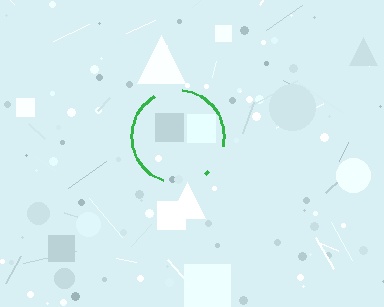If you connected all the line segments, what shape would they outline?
They would outline a circle.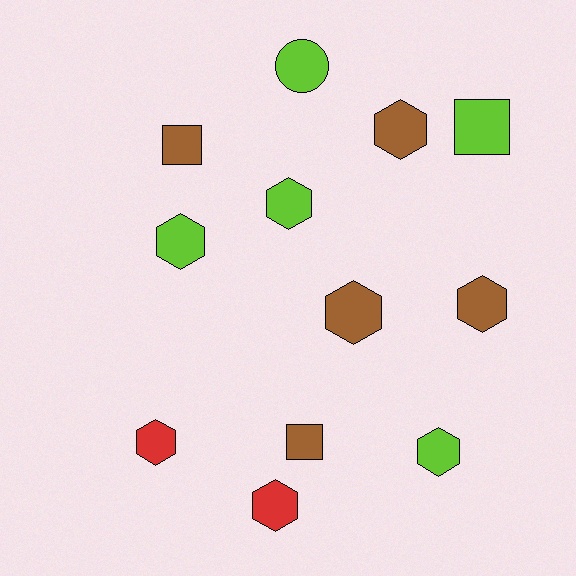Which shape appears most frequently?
Hexagon, with 8 objects.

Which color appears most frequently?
Brown, with 5 objects.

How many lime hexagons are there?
There are 3 lime hexagons.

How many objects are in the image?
There are 12 objects.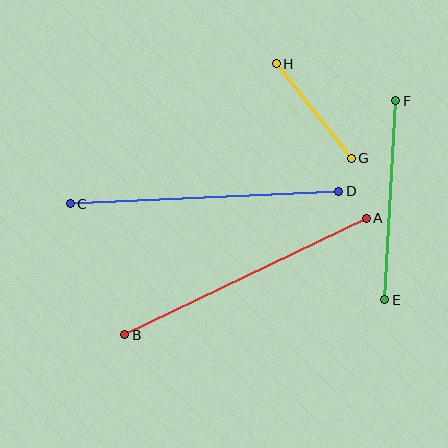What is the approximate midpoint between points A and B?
The midpoint is at approximately (245, 277) pixels.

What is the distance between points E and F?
The distance is approximately 199 pixels.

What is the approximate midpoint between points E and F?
The midpoint is at approximately (390, 200) pixels.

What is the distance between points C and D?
The distance is approximately 269 pixels.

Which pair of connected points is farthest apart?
Points C and D are farthest apart.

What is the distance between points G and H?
The distance is approximately 121 pixels.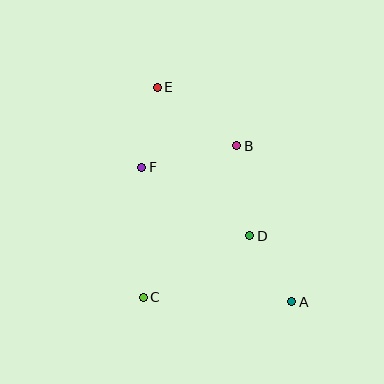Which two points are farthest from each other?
Points A and E are farthest from each other.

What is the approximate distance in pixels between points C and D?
The distance between C and D is approximately 123 pixels.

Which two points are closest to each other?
Points A and D are closest to each other.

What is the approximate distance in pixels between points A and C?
The distance between A and C is approximately 149 pixels.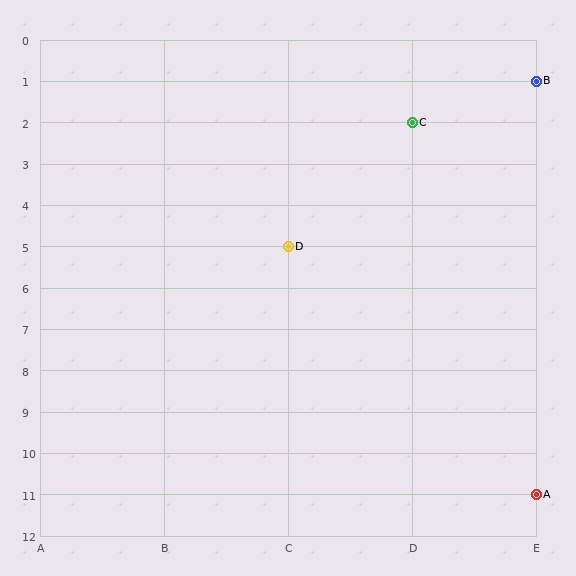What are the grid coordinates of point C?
Point C is at grid coordinates (D, 2).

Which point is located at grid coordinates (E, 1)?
Point B is at (E, 1).